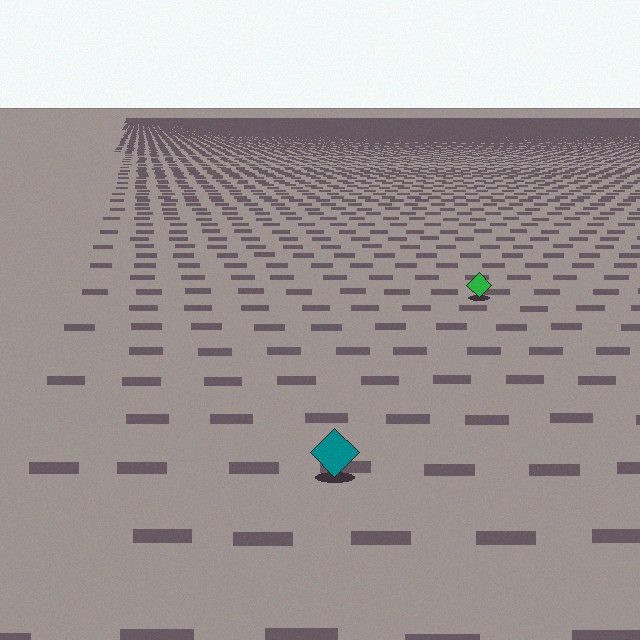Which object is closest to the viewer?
The teal diamond is closest. The texture marks near it are larger and more spread out.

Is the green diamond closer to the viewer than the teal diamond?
No. The teal diamond is closer — you can tell from the texture gradient: the ground texture is coarser near it.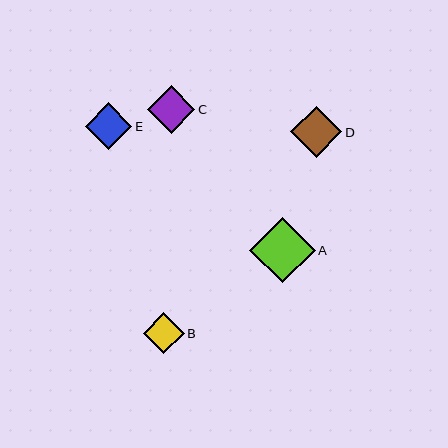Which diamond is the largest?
Diamond A is the largest with a size of approximately 66 pixels.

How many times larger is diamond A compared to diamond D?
Diamond A is approximately 1.3 times the size of diamond D.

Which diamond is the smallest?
Diamond B is the smallest with a size of approximately 41 pixels.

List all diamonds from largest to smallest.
From largest to smallest: A, D, C, E, B.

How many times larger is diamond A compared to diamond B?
Diamond A is approximately 1.6 times the size of diamond B.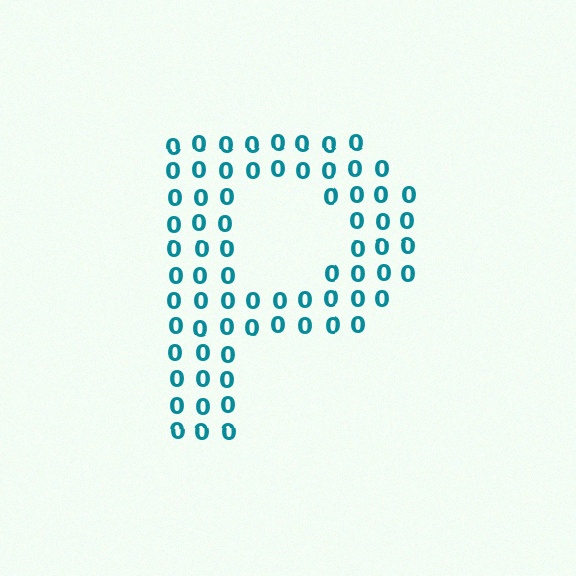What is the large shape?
The large shape is the letter P.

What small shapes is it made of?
It is made of small digit 0's.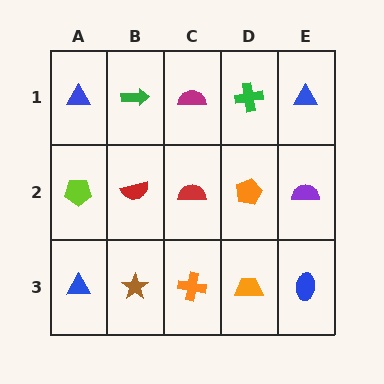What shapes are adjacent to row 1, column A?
A lime pentagon (row 2, column A), a green arrow (row 1, column B).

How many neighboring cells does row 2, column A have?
3.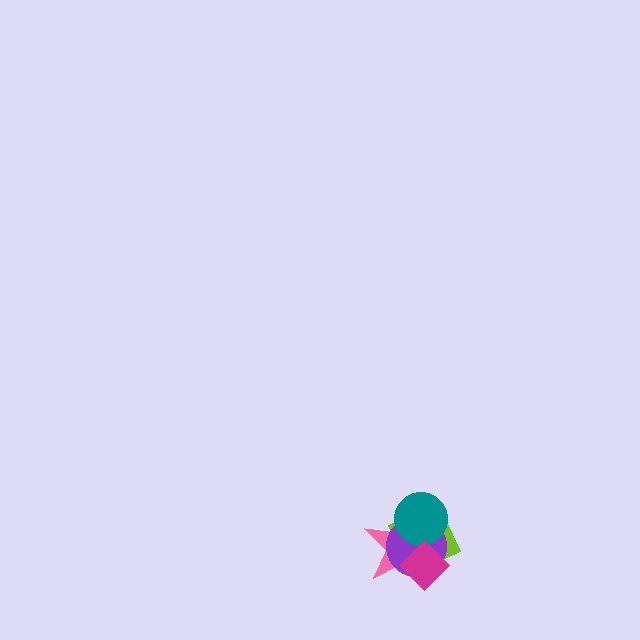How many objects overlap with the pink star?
4 objects overlap with the pink star.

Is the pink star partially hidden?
Yes, it is partially covered by another shape.